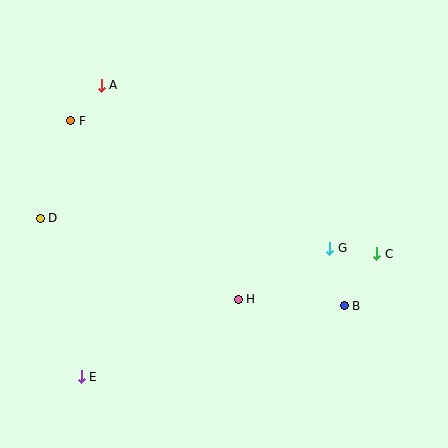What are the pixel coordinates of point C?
Point C is at (377, 254).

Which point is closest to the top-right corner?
Point C is closest to the top-right corner.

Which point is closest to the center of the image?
Point H at (238, 299) is closest to the center.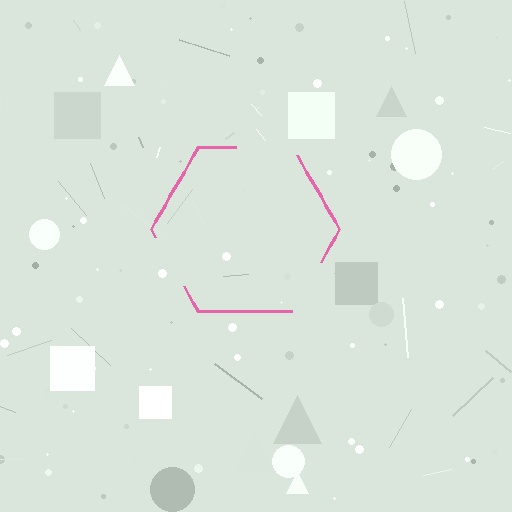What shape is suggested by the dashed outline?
The dashed outline suggests a hexagon.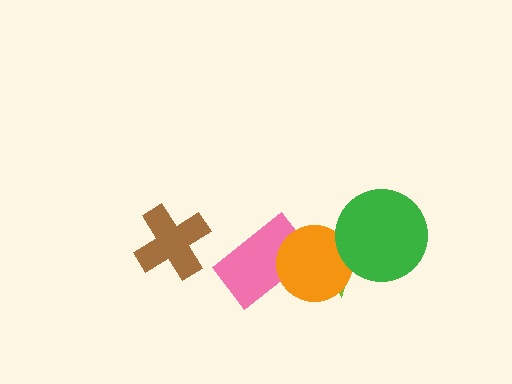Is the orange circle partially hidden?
Yes, it is partially covered by another shape.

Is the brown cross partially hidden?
No, no other shape covers it.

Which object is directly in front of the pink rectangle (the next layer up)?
The lime star is directly in front of the pink rectangle.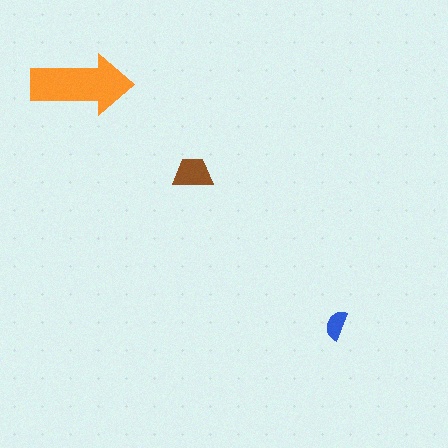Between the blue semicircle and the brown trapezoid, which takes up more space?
The brown trapezoid.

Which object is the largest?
The orange arrow.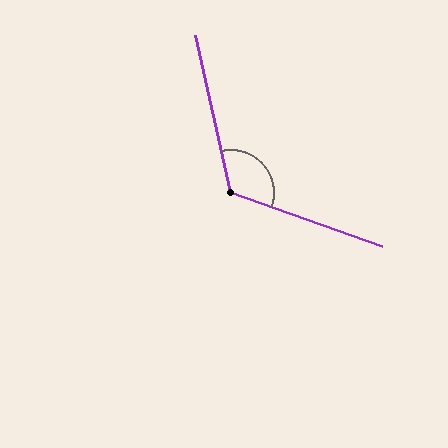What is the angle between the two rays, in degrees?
Approximately 122 degrees.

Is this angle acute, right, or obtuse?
It is obtuse.